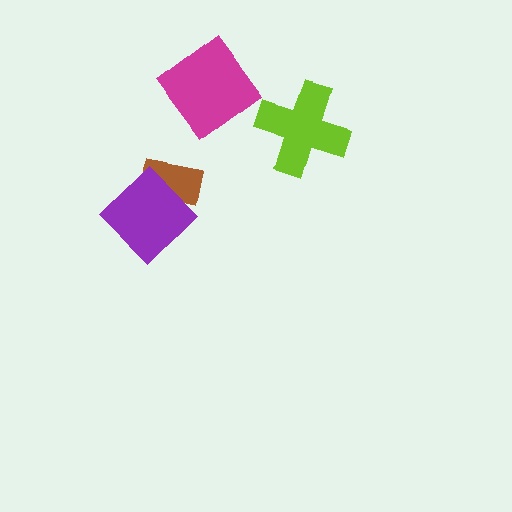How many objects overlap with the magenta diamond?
0 objects overlap with the magenta diamond.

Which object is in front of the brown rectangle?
The purple diamond is in front of the brown rectangle.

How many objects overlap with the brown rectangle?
1 object overlaps with the brown rectangle.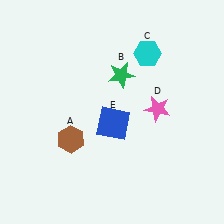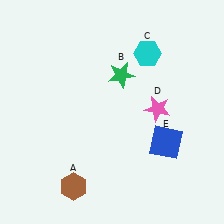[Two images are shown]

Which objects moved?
The objects that moved are: the brown hexagon (A), the blue square (E).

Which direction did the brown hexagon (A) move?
The brown hexagon (A) moved down.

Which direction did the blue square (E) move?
The blue square (E) moved right.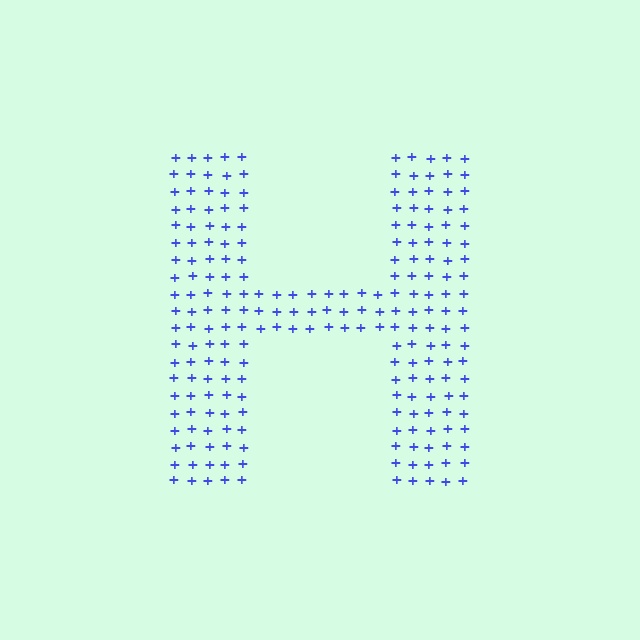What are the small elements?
The small elements are plus signs.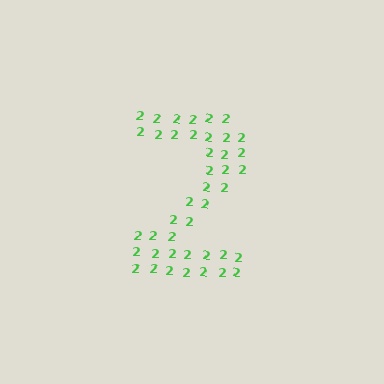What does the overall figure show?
The overall figure shows the digit 2.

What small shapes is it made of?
It is made of small digit 2's.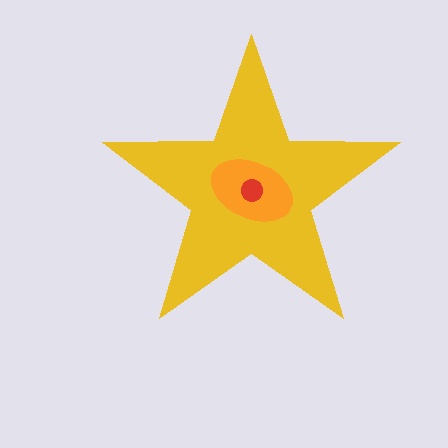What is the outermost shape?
The yellow star.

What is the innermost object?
The red circle.